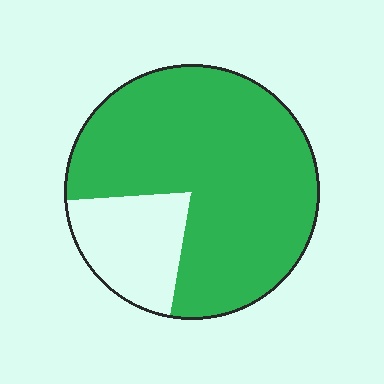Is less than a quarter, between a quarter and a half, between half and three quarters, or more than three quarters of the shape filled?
More than three quarters.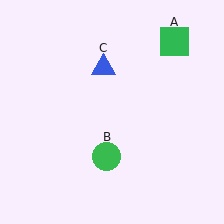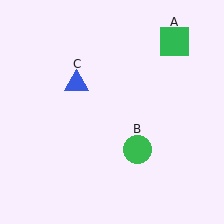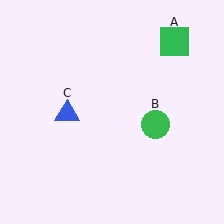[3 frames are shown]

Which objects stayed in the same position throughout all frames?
Green square (object A) remained stationary.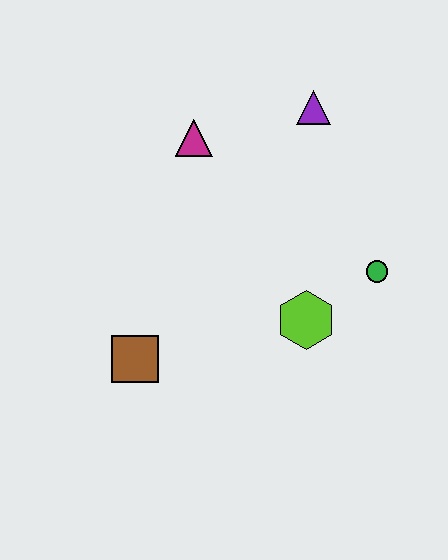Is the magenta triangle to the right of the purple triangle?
No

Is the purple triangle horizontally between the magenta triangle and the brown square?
No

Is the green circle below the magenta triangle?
Yes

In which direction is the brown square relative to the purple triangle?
The brown square is below the purple triangle.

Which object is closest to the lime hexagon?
The green circle is closest to the lime hexagon.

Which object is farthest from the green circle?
The brown square is farthest from the green circle.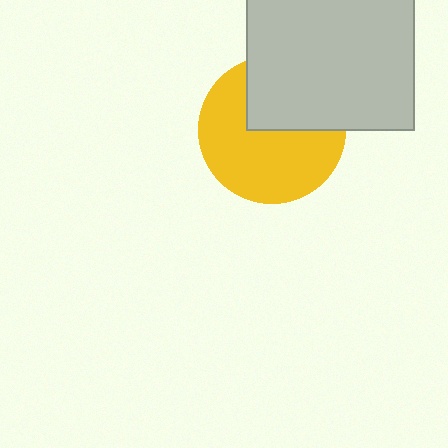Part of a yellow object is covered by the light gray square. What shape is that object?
It is a circle.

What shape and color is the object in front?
The object in front is a light gray square.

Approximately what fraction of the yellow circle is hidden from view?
Roughly 37% of the yellow circle is hidden behind the light gray square.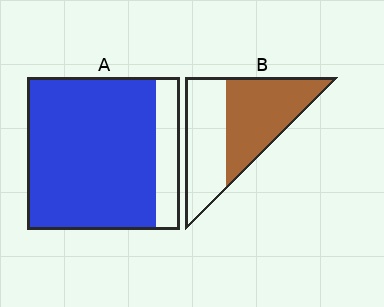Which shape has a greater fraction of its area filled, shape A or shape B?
Shape A.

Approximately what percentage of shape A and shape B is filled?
A is approximately 85% and B is approximately 55%.